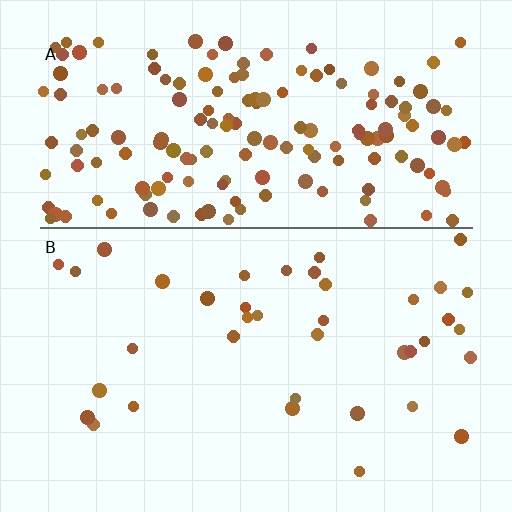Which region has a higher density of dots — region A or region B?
A (the top).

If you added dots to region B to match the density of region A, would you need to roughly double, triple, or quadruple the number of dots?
Approximately quadruple.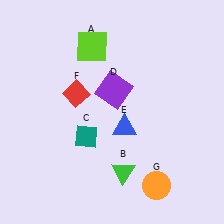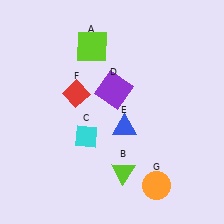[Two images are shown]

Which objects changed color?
B changed from green to lime. C changed from teal to cyan.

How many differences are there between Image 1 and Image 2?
There are 2 differences between the two images.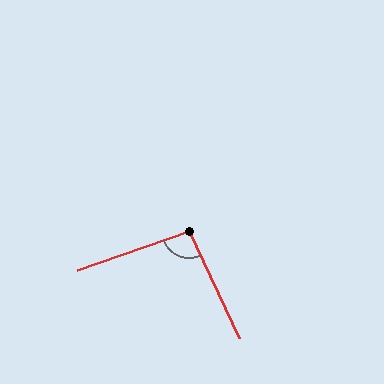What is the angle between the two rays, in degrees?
Approximately 95 degrees.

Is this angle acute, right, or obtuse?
It is obtuse.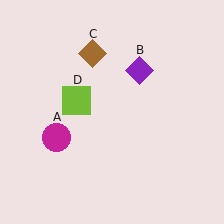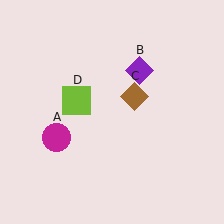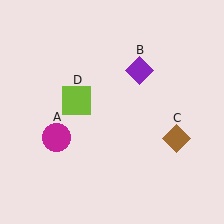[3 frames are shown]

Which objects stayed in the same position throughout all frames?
Magenta circle (object A) and purple diamond (object B) and lime square (object D) remained stationary.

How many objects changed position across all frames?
1 object changed position: brown diamond (object C).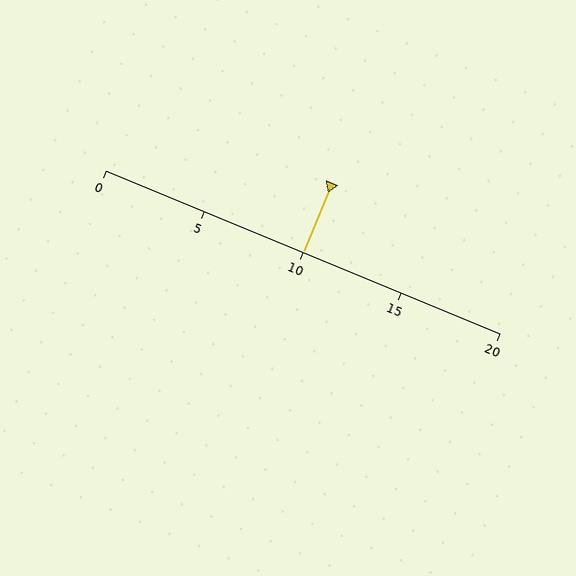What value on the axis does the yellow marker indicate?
The marker indicates approximately 10.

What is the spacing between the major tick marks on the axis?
The major ticks are spaced 5 apart.